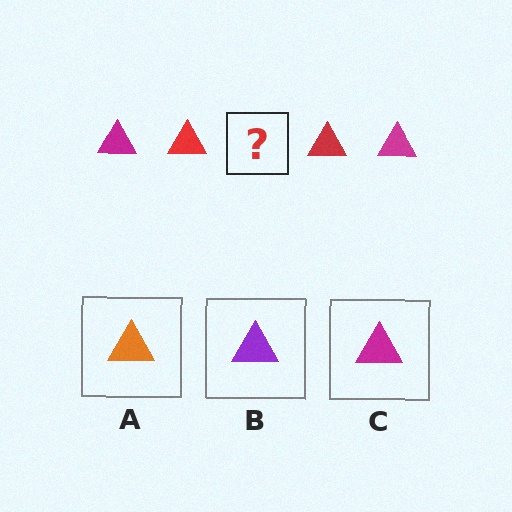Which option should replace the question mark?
Option C.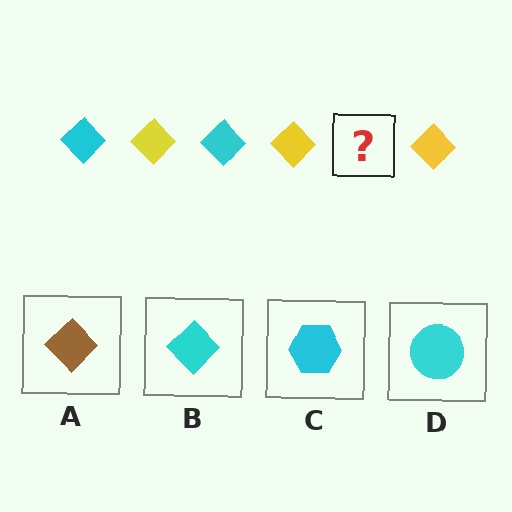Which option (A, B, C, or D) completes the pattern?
B.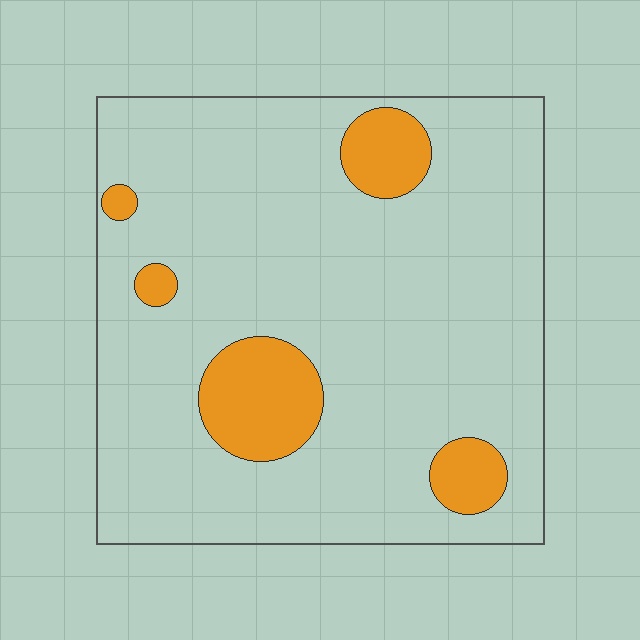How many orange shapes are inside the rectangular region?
5.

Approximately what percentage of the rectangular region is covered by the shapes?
Approximately 15%.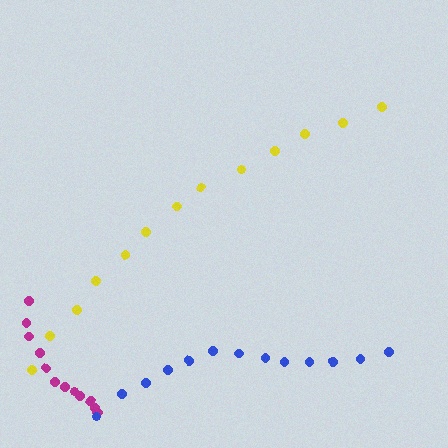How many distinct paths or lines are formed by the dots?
There are 3 distinct paths.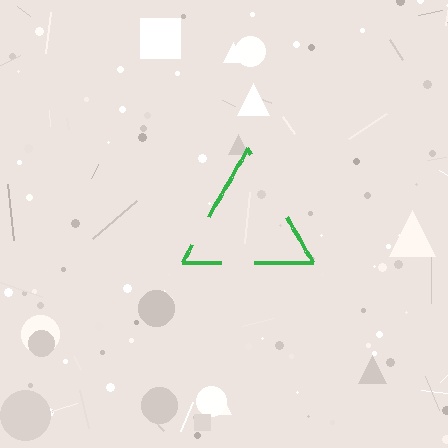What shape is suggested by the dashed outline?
The dashed outline suggests a triangle.